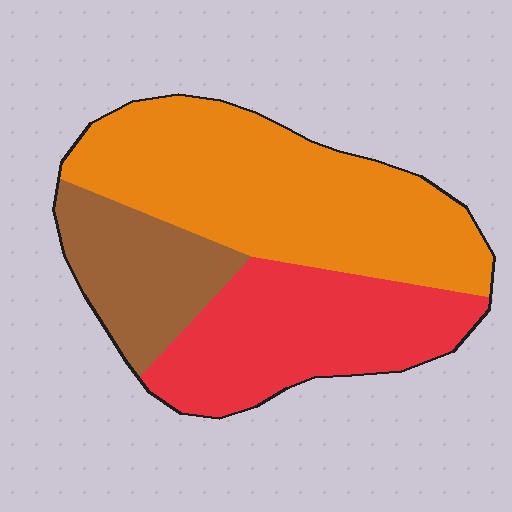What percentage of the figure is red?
Red covers around 30% of the figure.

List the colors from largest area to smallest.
From largest to smallest: orange, red, brown.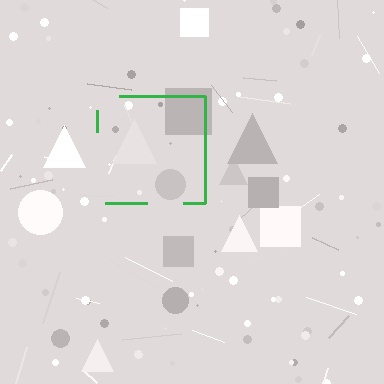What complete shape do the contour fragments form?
The contour fragments form a square.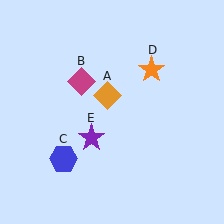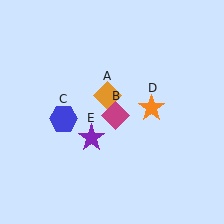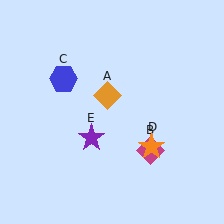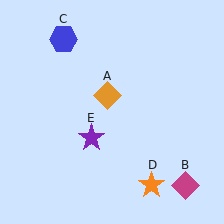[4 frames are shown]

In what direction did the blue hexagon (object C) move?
The blue hexagon (object C) moved up.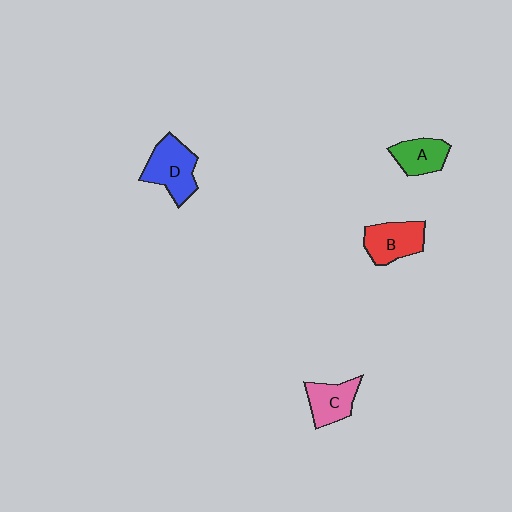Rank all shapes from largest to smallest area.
From largest to smallest: D (blue), B (red), C (pink), A (green).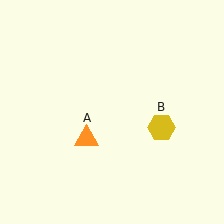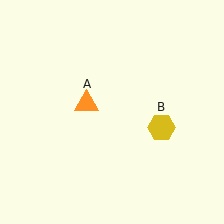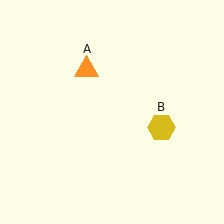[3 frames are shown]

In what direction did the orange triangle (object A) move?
The orange triangle (object A) moved up.